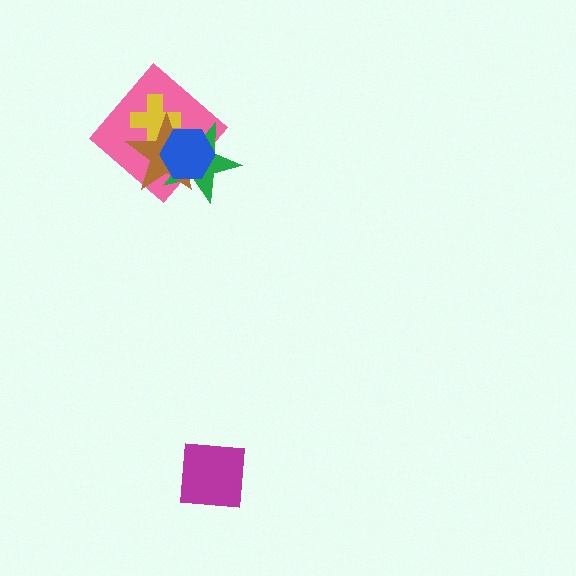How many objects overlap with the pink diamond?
4 objects overlap with the pink diamond.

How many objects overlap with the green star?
3 objects overlap with the green star.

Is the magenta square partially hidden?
No, no other shape covers it.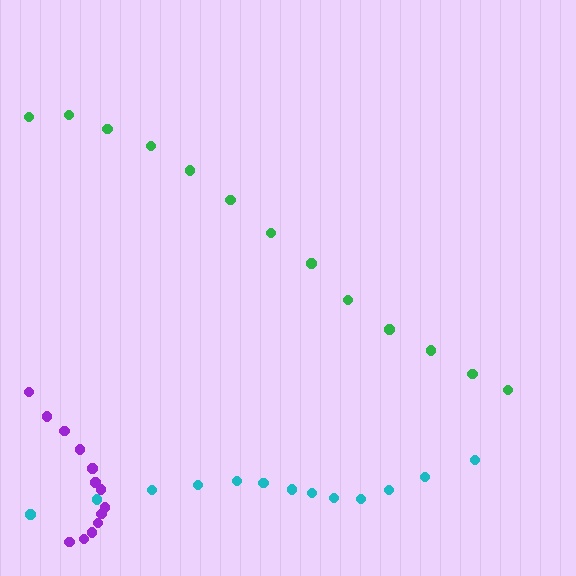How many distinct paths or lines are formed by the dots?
There are 3 distinct paths.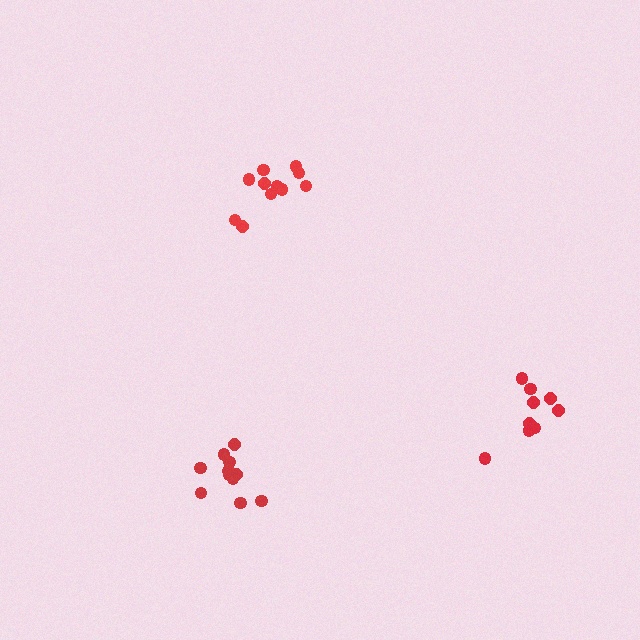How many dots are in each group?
Group 1: 12 dots, Group 2: 11 dots, Group 3: 9 dots (32 total).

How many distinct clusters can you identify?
There are 3 distinct clusters.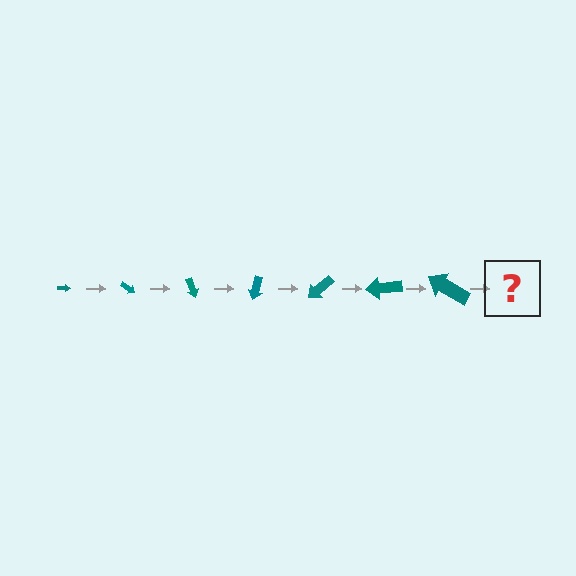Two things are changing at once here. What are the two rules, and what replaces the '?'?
The two rules are that the arrow grows larger each step and it rotates 35 degrees each step. The '?' should be an arrow, larger than the previous one and rotated 245 degrees from the start.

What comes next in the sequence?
The next element should be an arrow, larger than the previous one and rotated 245 degrees from the start.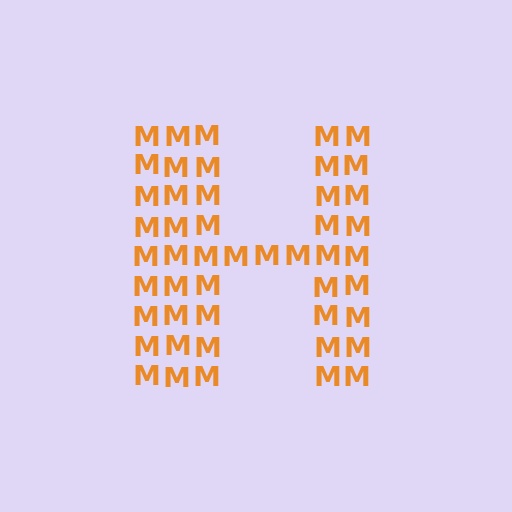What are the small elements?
The small elements are letter M's.